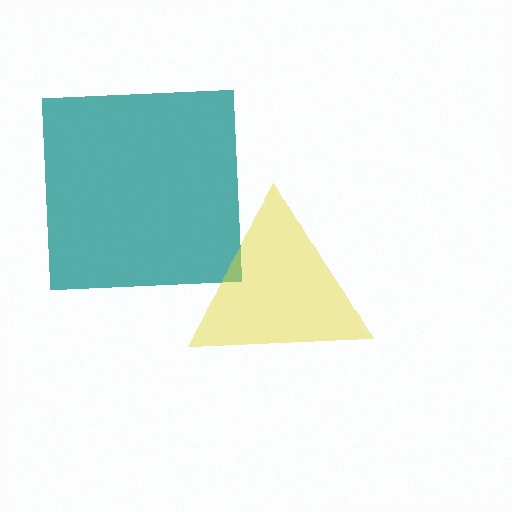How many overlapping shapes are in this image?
There are 2 overlapping shapes in the image.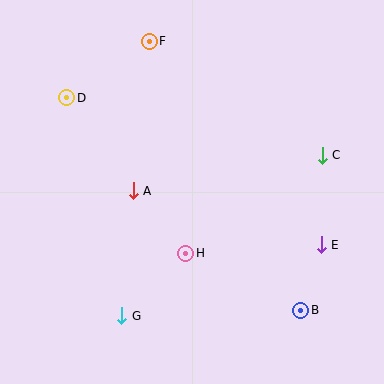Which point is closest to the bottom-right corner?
Point B is closest to the bottom-right corner.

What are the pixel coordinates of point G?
Point G is at (122, 316).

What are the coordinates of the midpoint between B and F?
The midpoint between B and F is at (225, 176).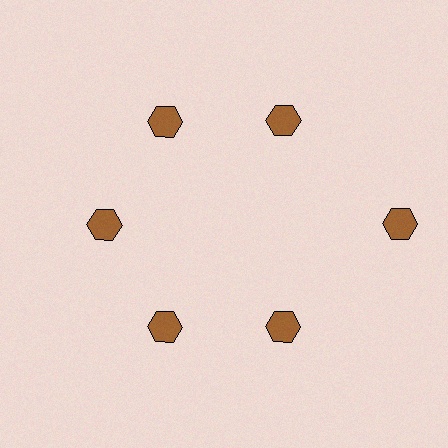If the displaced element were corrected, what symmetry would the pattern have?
It would have 6-fold rotational symmetry — the pattern would map onto itself every 60 degrees.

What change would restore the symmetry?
The symmetry would be restored by moving it inward, back onto the ring so that all 6 hexagons sit at equal angles and equal distance from the center.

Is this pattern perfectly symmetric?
No. The 6 brown hexagons are arranged in a ring, but one element near the 3 o'clock position is pushed outward from the center, breaking the 6-fold rotational symmetry.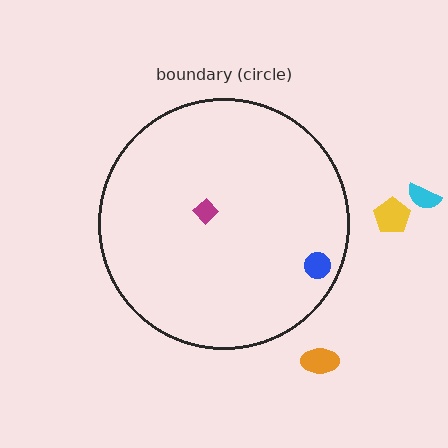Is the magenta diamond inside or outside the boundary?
Inside.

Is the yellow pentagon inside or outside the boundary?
Outside.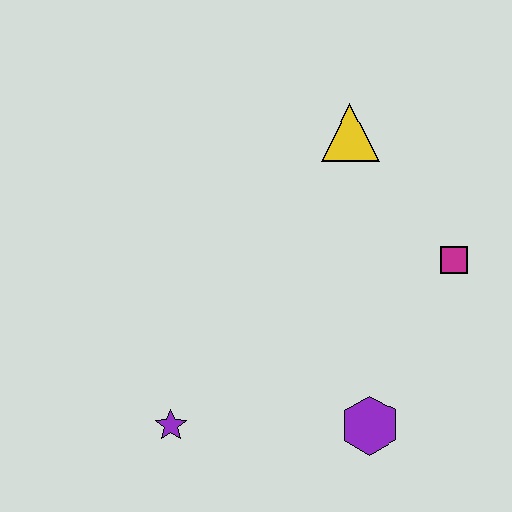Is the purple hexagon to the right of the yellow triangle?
Yes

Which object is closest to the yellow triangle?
The magenta square is closest to the yellow triangle.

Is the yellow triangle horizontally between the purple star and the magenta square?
Yes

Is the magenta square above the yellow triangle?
No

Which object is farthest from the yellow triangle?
The purple star is farthest from the yellow triangle.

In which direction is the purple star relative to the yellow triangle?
The purple star is below the yellow triangle.